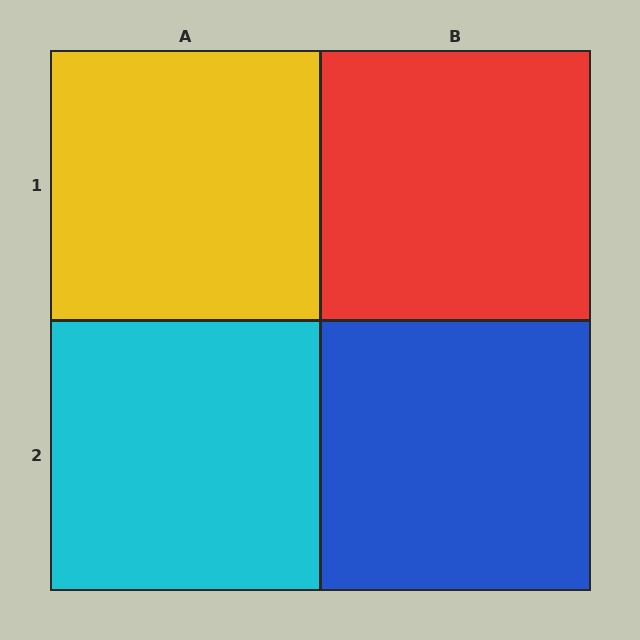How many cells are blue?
1 cell is blue.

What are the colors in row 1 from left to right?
Yellow, red.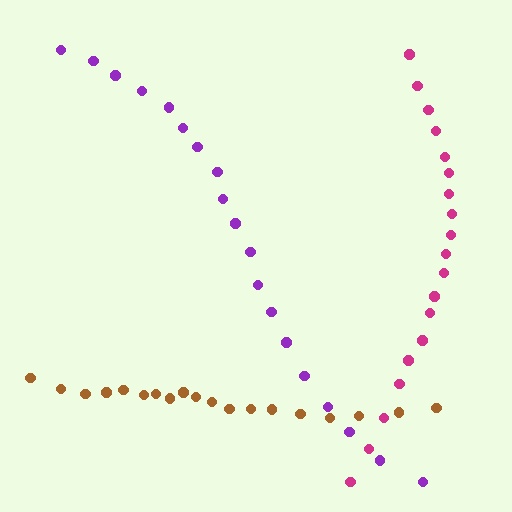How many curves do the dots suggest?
There are 3 distinct paths.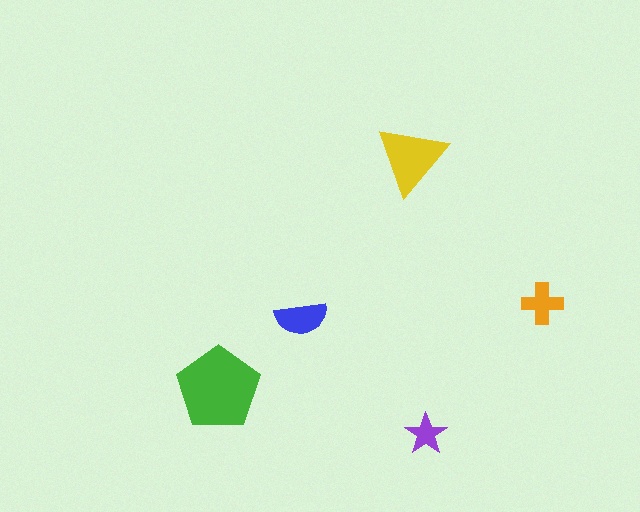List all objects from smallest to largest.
The purple star, the orange cross, the blue semicircle, the yellow triangle, the green pentagon.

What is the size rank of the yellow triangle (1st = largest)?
2nd.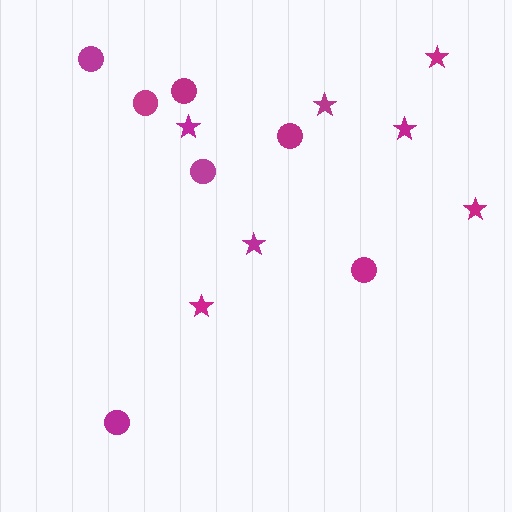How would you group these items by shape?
There are 2 groups: one group of stars (7) and one group of circles (7).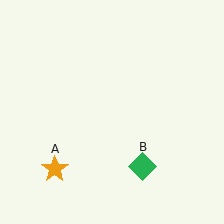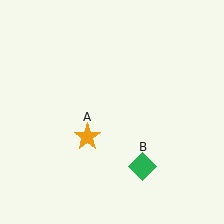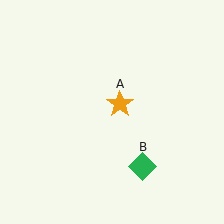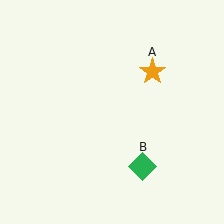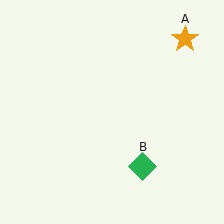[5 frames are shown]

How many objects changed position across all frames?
1 object changed position: orange star (object A).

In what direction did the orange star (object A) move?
The orange star (object A) moved up and to the right.